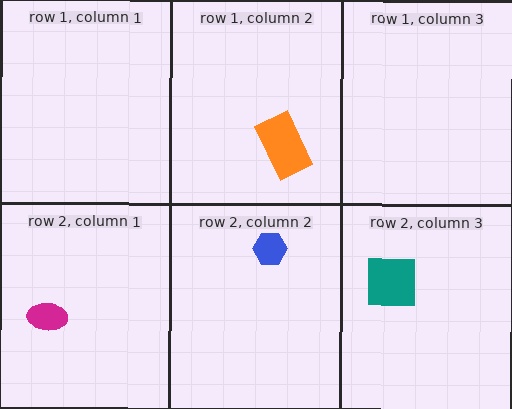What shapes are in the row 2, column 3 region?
The teal square.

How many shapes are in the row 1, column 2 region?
1.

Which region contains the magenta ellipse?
The row 2, column 1 region.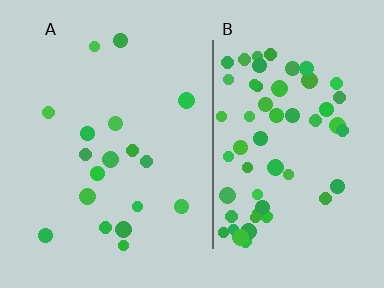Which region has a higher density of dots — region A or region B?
B (the right).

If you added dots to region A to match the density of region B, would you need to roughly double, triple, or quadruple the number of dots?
Approximately triple.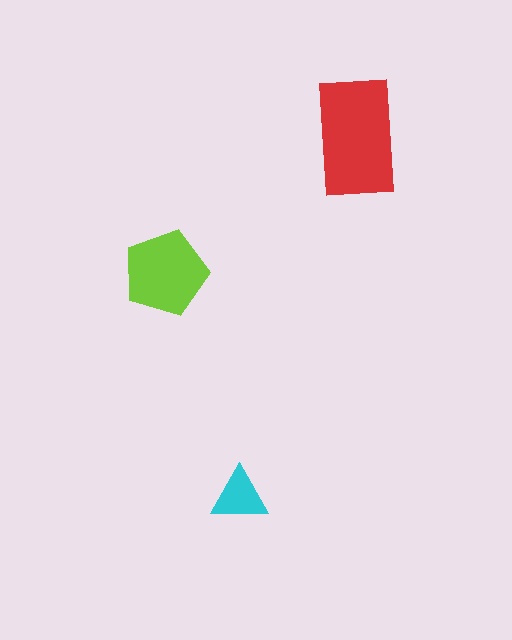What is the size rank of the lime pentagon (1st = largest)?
2nd.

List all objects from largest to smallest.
The red rectangle, the lime pentagon, the cyan triangle.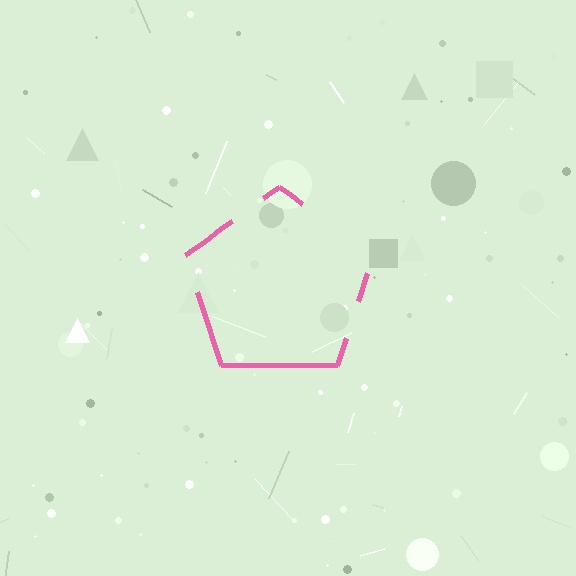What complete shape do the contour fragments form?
The contour fragments form a pentagon.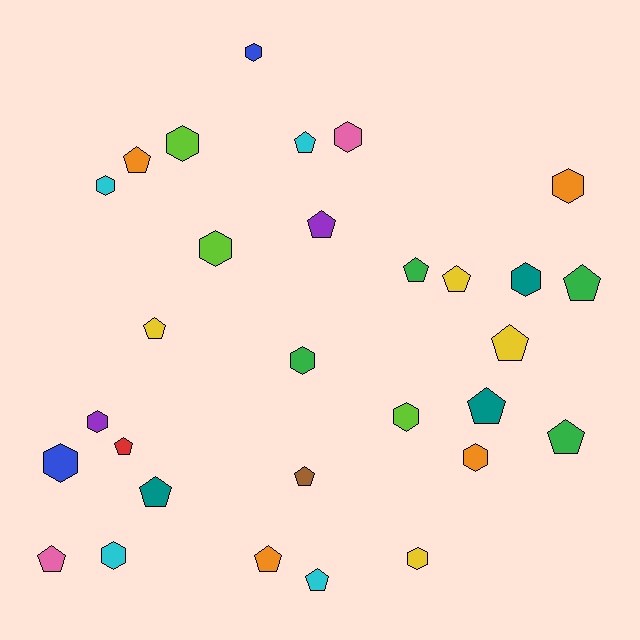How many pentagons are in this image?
There are 16 pentagons.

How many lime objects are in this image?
There are 3 lime objects.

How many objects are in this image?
There are 30 objects.